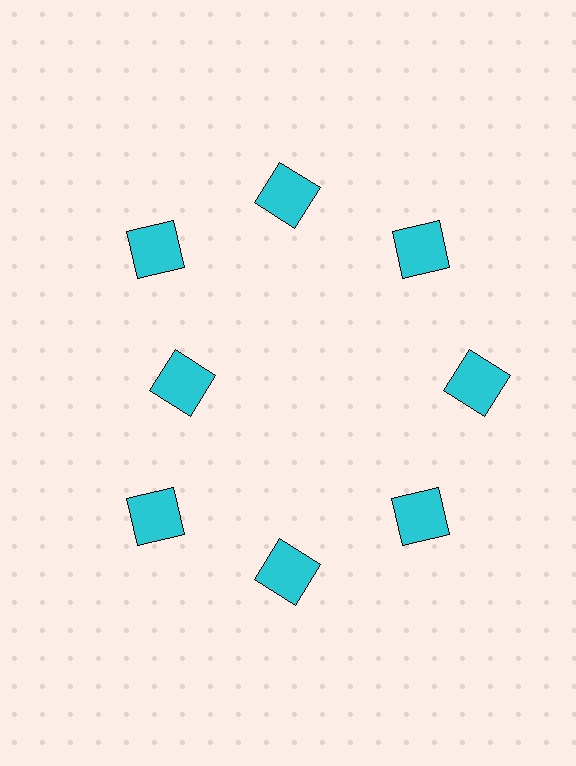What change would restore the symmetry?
The symmetry would be restored by moving it outward, back onto the ring so that all 8 squares sit at equal angles and equal distance from the center.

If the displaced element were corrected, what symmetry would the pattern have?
It would have 8-fold rotational symmetry — the pattern would map onto itself every 45 degrees.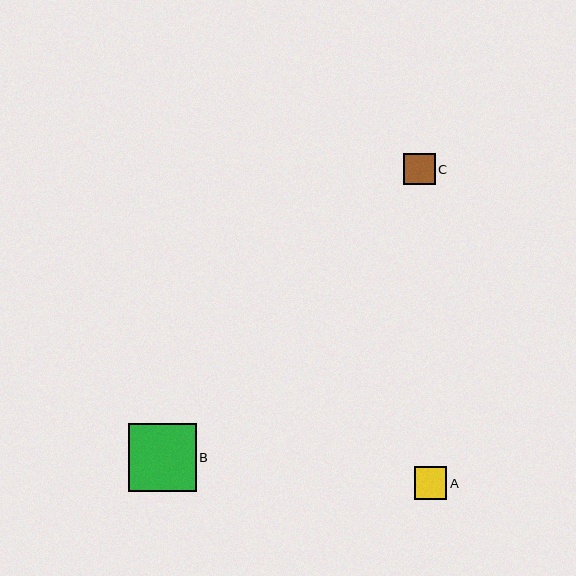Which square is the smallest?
Square C is the smallest with a size of approximately 31 pixels.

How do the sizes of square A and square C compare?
Square A and square C are approximately the same size.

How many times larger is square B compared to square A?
Square B is approximately 2.1 times the size of square A.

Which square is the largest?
Square B is the largest with a size of approximately 68 pixels.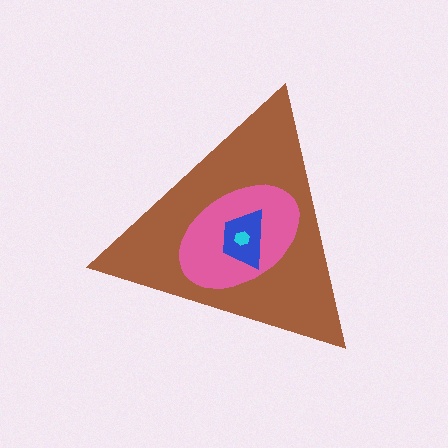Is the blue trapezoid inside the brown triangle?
Yes.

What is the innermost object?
The cyan hexagon.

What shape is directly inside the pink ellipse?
The blue trapezoid.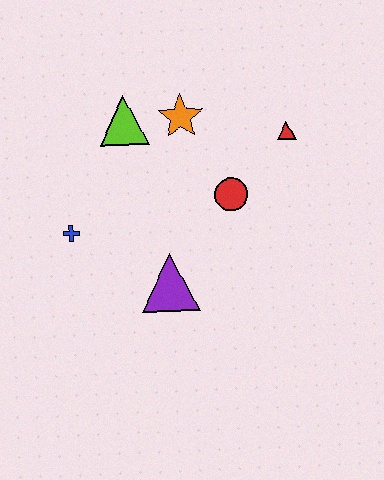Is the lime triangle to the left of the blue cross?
No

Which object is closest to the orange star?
The lime triangle is closest to the orange star.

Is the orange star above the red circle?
Yes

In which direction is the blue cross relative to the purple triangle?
The blue cross is to the left of the purple triangle.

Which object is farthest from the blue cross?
The red triangle is farthest from the blue cross.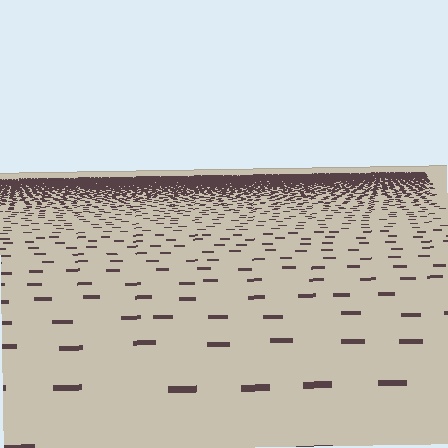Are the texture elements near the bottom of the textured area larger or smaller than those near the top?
Larger. Near the bottom, elements are closer to the viewer and appear at a bigger on-screen size.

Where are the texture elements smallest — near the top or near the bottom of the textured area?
Near the top.